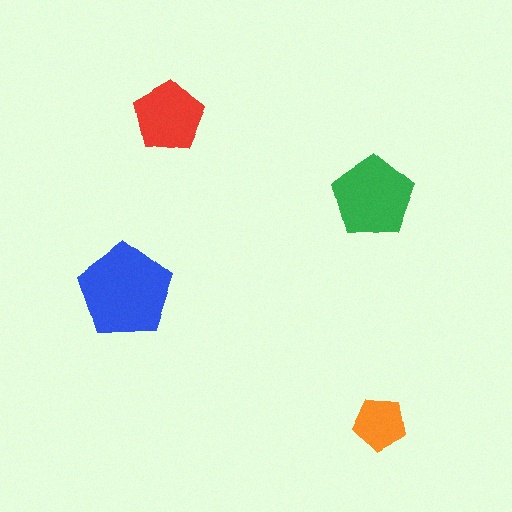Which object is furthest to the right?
The green pentagon is rightmost.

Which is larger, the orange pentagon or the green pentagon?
The green one.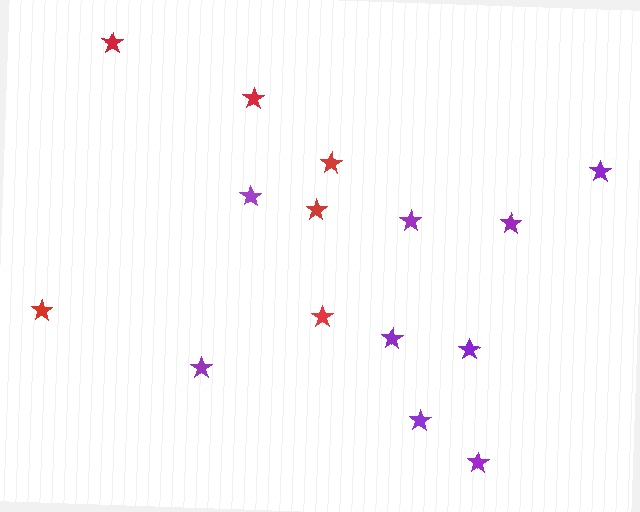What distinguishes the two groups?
There are 2 groups: one group of red stars (6) and one group of purple stars (9).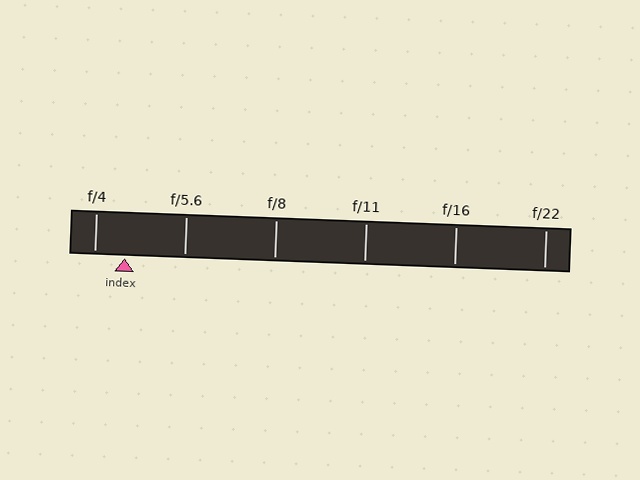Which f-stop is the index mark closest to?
The index mark is closest to f/4.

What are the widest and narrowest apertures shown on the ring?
The widest aperture shown is f/4 and the narrowest is f/22.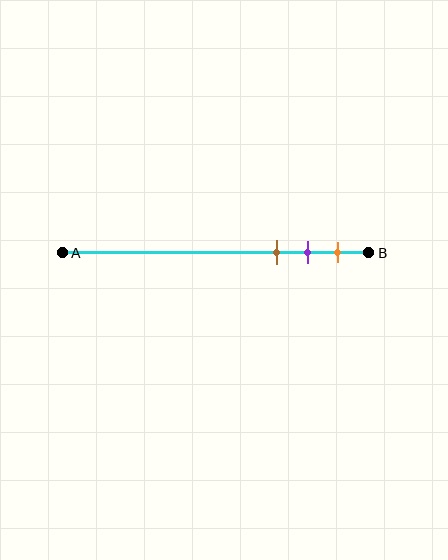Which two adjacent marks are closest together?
The purple and orange marks are the closest adjacent pair.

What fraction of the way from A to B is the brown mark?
The brown mark is approximately 70% (0.7) of the way from A to B.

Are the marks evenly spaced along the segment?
Yes, the marks are approximately evenly spaced.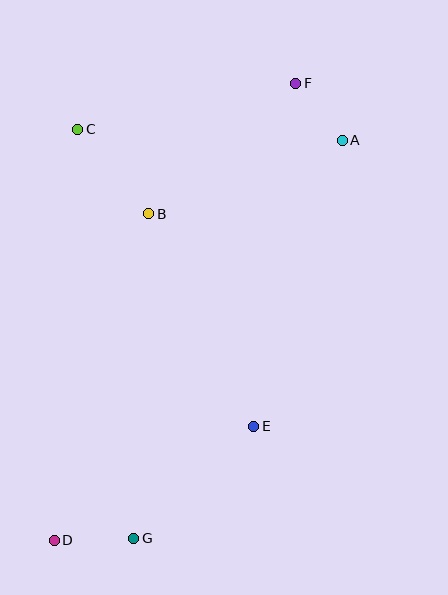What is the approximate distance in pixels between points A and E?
The distance between A and E is approximately 300 pixels.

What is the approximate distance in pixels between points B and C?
The distance between B and C is approximately 110 pixels.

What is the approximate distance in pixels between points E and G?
The distance between E and G is approximately 164 pixels.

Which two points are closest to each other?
Points A and F are closest to each other.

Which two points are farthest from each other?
Points D and F are farthest from each other.